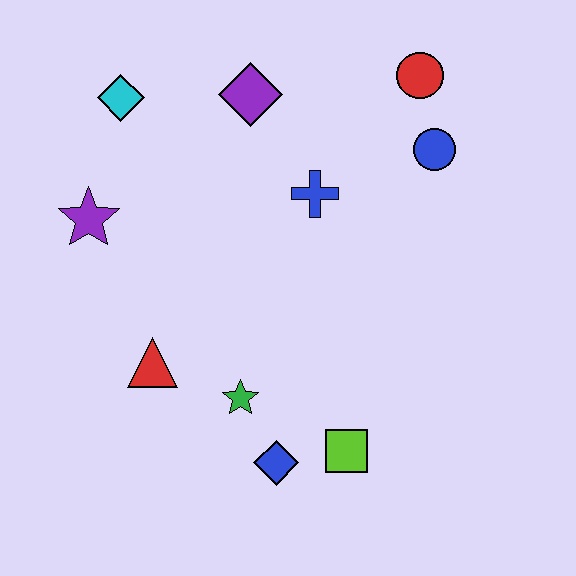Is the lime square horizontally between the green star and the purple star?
No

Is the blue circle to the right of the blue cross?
Yes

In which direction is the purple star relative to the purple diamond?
The purple star is to the left of the purple diamond.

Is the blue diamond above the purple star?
No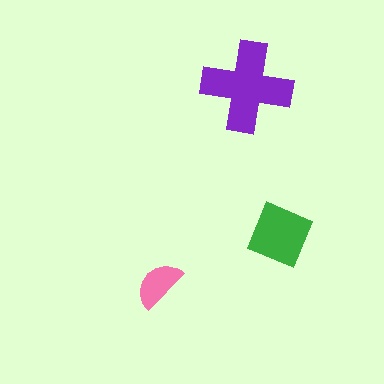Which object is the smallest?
The pink semicircle.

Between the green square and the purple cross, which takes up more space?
The purple cross.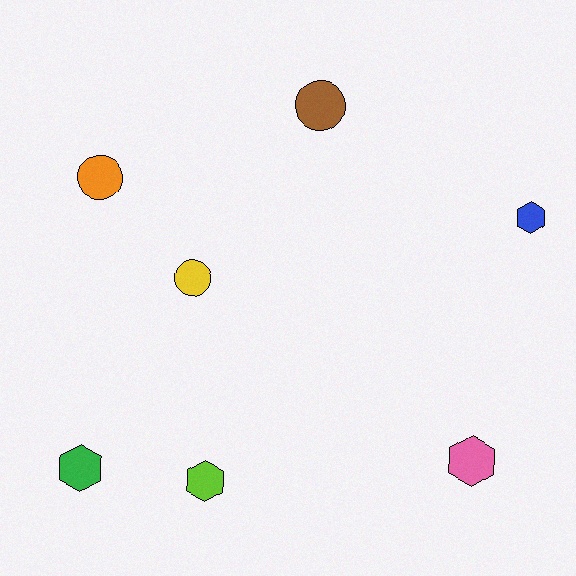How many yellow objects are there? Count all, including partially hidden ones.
There is 1 yellow object.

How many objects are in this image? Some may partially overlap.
There are 7 objects.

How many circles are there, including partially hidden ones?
There are 3 circles.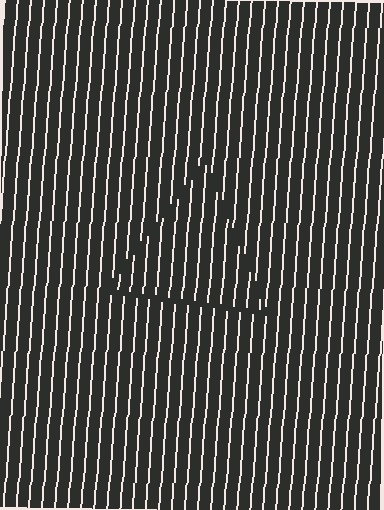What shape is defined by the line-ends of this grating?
An illusory triangle. The interior of the shape contains the same grating, shifted by half a period — the contour is defined by the phase discontinuity where line-ends from the inner and outer gratings abut.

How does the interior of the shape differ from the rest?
The interior of the shape contains the same grating, shifted by half a period — the contour is defined by the phase discontinuity where line-ends from the inner and outer gratings abut.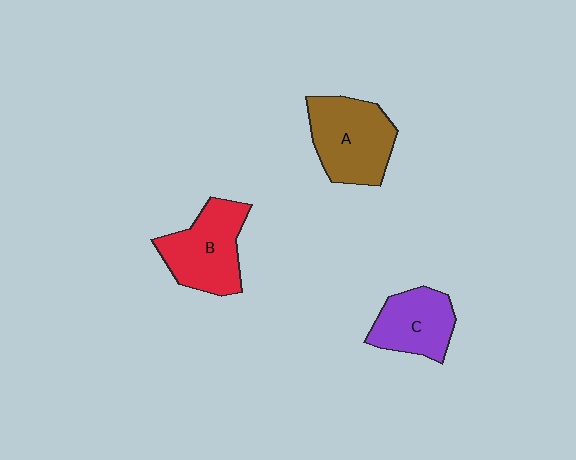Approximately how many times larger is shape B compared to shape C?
Approximately 1.3 times.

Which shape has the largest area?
Shape A (brown).